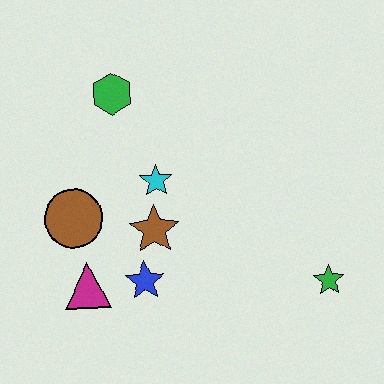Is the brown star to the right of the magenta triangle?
Yes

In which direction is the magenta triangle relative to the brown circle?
The magenta triangle is below the brown circle.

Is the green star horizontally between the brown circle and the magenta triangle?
No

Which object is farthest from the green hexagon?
The green star is farthest from the green hexagon.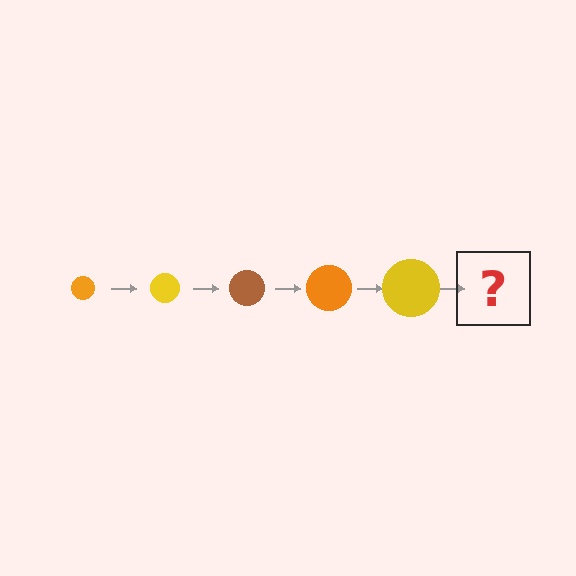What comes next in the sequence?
The next element should be a brown circle, larger than the previous one.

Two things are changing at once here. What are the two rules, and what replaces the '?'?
The two rules are that the circle grows larger each step and the color cycles through orange, yellow, and brown. The '?' should be a brown circle, larger than the previous one.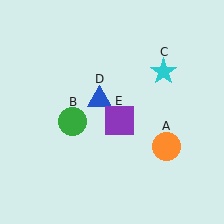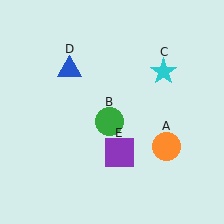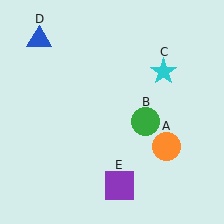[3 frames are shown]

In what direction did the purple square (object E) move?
The purple square (object E) moved down.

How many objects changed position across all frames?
3 objects changed position: green circle (object B), blue triangle (object D), purple square (object E).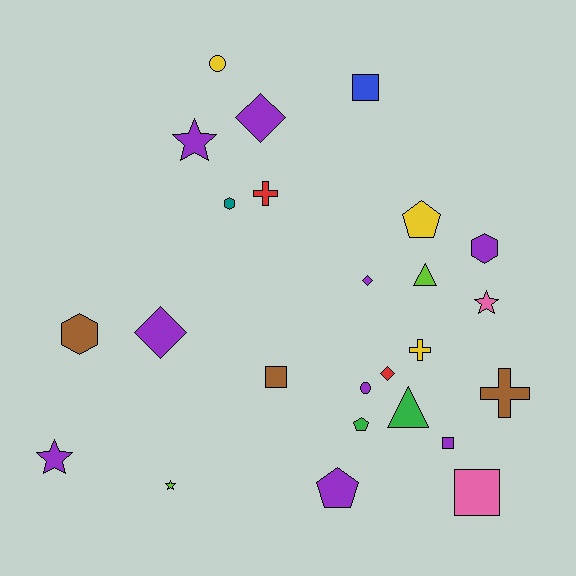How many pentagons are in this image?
There are 3 pentagons.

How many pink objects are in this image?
There are 2 pink objects.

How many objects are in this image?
There are 25 objects.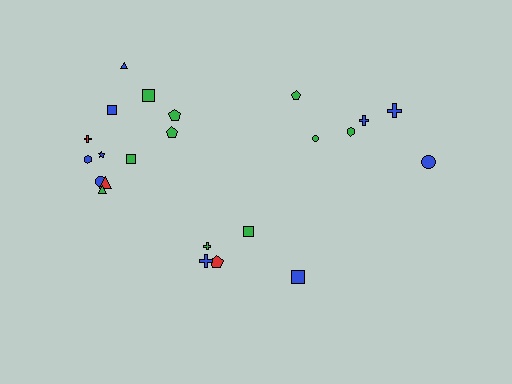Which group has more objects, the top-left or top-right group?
The top-left group.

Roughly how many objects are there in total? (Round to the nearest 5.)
Roughly 25 objects in total.